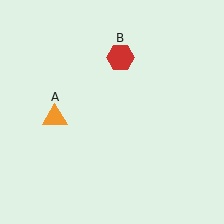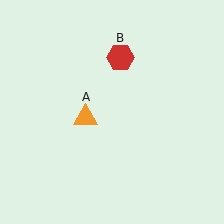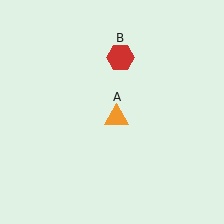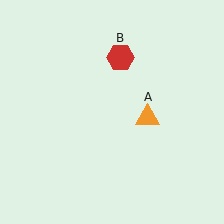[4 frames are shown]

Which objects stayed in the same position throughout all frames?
Red hexagon (object B) remained stationary.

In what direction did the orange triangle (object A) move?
The orange triangle (object A) moved right.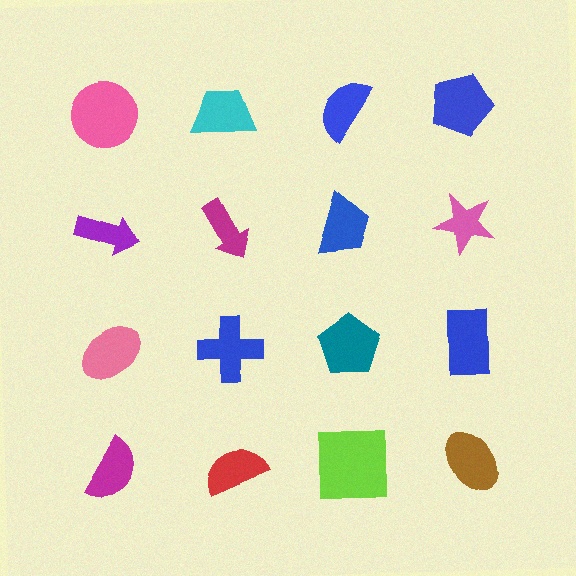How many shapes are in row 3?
4 shapes.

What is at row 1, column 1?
A pink circle.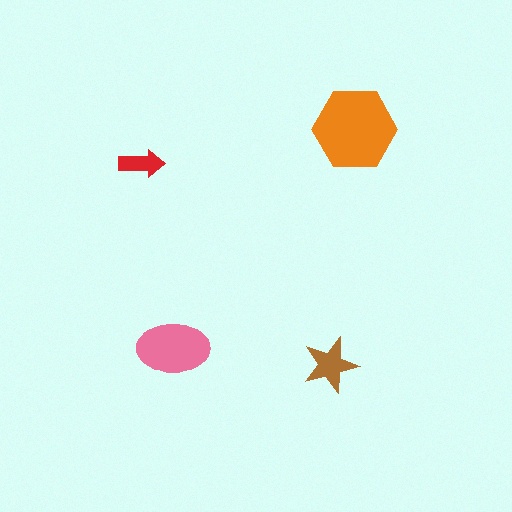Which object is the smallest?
The red arrow.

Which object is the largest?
The orange hexagon.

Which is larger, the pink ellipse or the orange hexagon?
The orange hexagon.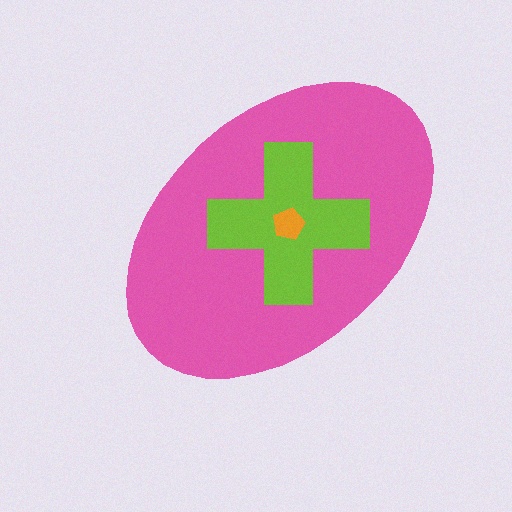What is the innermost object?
The orange pentagon.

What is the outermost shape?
The pink ellipse.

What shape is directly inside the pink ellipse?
The lime cross.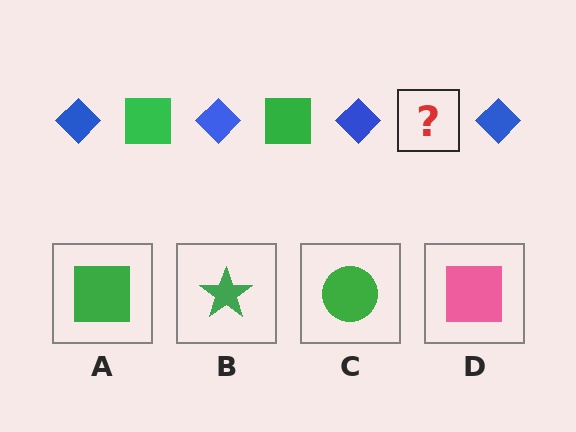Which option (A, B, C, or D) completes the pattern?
A.